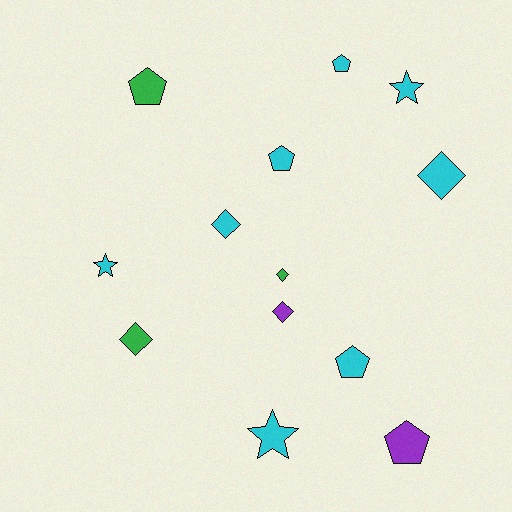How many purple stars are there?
There are no purple stars.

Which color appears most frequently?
Cyan, with 8 objects.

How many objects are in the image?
There are 13 objects.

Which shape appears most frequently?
Pentagon, with 5 objects.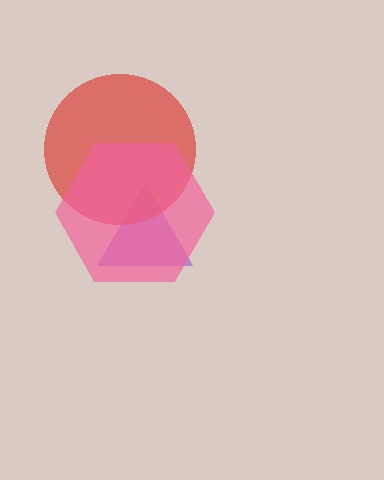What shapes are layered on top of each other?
The layered shapes are: a purple triangle, a red circle, a pink hexagon.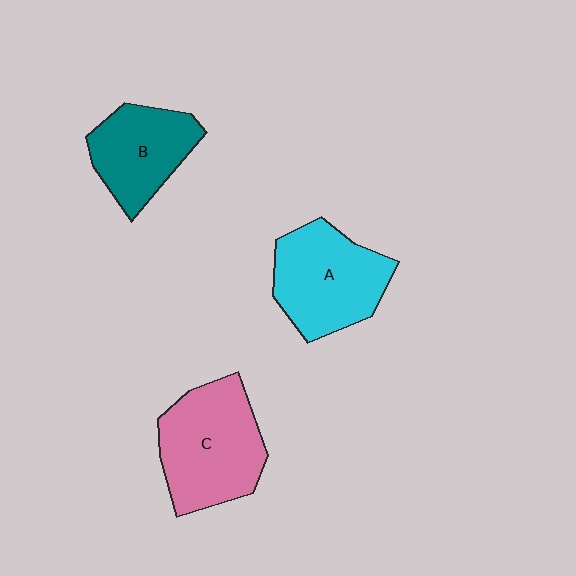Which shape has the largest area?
Shape C (pink).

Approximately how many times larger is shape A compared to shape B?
Approximately 1.2 times.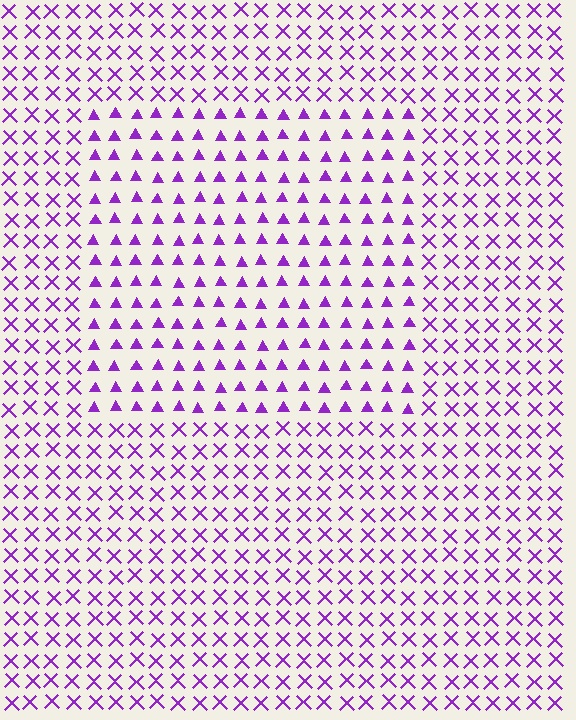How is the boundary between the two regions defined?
The boundary is defined by a change in element shape: triangles inside vs. X marks outside. All elements share the same color and spacing.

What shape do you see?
I see a rectangle.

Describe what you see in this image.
The image is filled with small purple elements arranged in a uniform grid. A rectangle-shaped region contains triangles, while the surrounding area contains X marks. The boundary is defined purely by the change in element shape.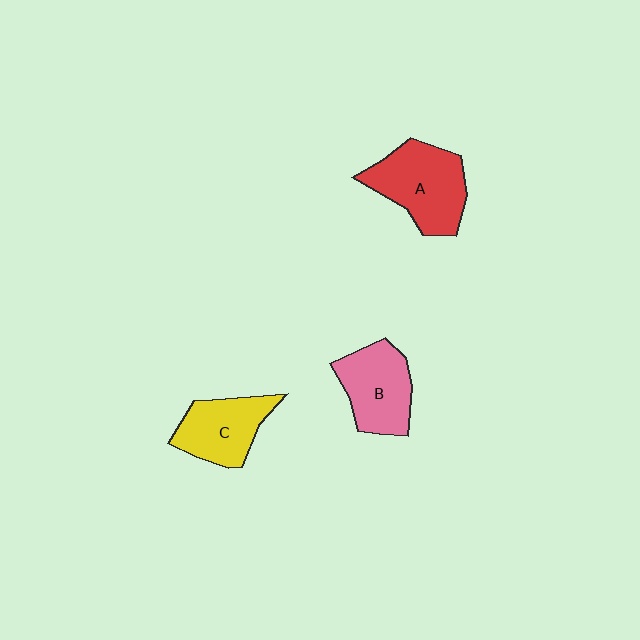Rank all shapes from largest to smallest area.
From largest to smallest: A (red), B (pink), C (yellow).